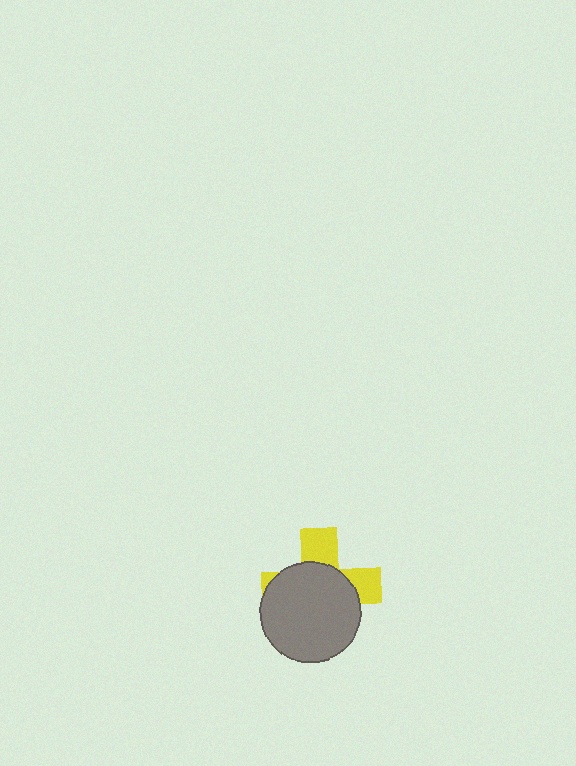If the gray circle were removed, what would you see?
You would see the complete yellow cross.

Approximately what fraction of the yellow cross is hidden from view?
Roughly 66% of the yellow cross is hidden behind the gray circle.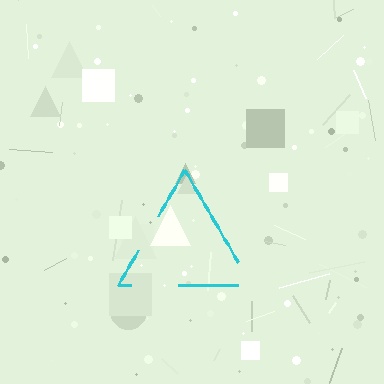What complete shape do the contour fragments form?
The contour fragments form a triangle.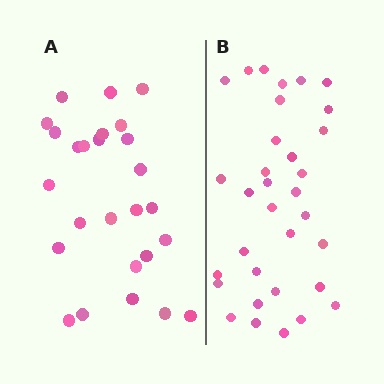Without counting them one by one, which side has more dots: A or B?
Region B (the right region) has more dots.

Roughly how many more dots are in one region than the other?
Region B has roughly 8 or so more dots than region A.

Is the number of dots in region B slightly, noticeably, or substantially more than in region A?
Region B has noticeably more, but not dramatically so. The ratio is roughly 1.3 to 1.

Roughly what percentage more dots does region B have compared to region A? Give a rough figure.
About 25% more.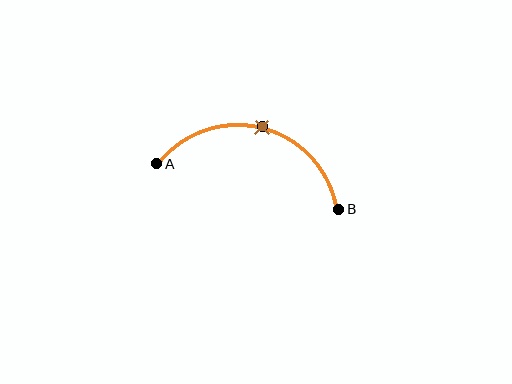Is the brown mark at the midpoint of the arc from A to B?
Yes. The brown mark lies on the arc at equal arc-length from both A and B — it is the arc midpoint.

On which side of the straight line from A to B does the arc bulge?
The arc bulges above the straight line connecting A and B.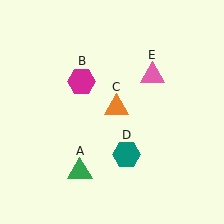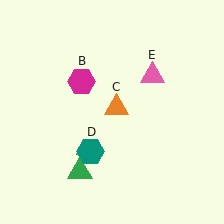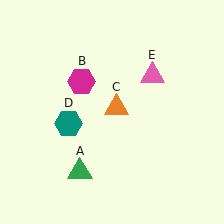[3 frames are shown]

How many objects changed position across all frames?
1 object changed position: teal hexagon (object D).